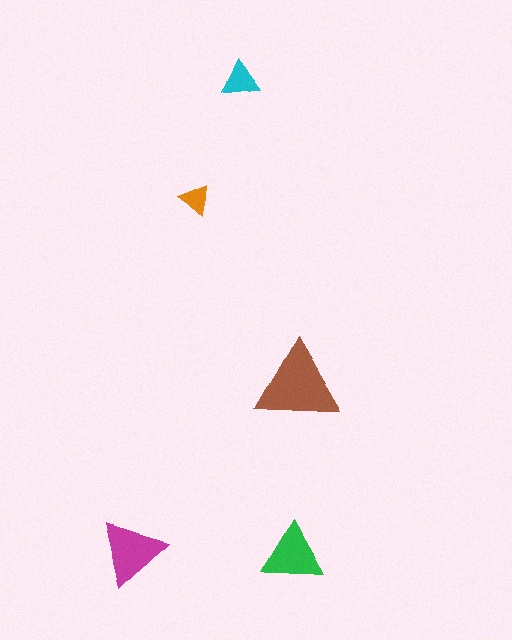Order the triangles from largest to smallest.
the brown one, the magenta one, the green one, the cyan one, the orange one.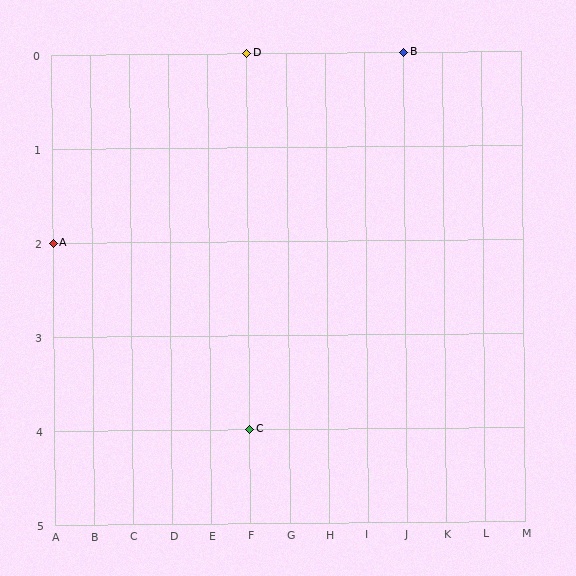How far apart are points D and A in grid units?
Points D and A are 5 columns and 2 rows apart (about 5.4 grid units diagonally).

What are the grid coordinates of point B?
Point B is at grid coordinates (J, 0).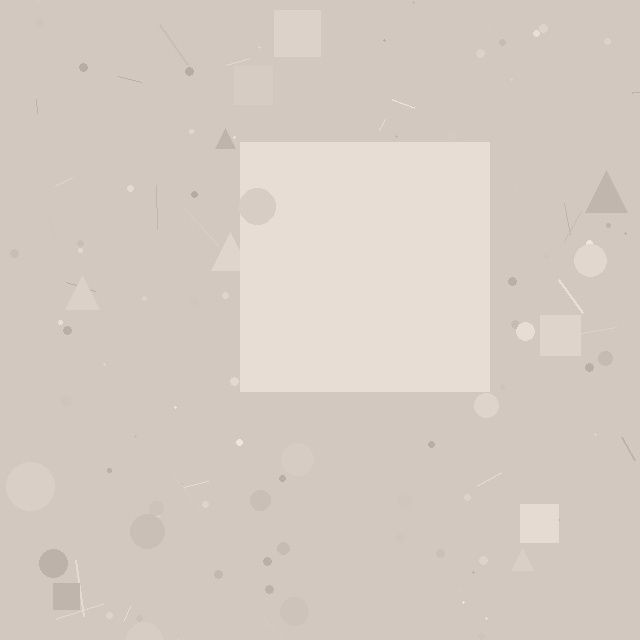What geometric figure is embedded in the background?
A square is embedded in the background.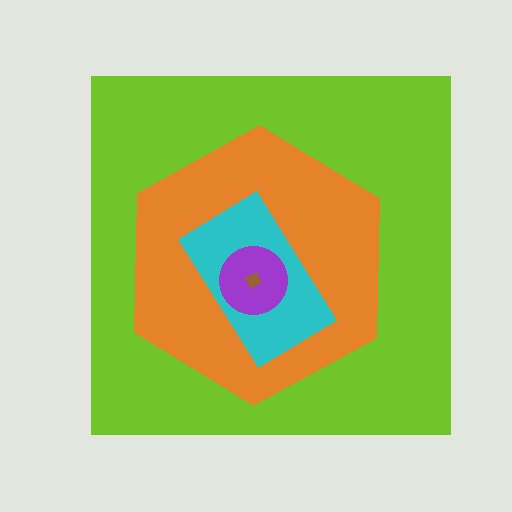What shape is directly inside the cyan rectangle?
The purple circle.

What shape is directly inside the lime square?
The orange hexagon.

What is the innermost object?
The brown diamond.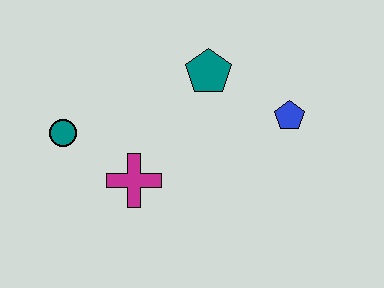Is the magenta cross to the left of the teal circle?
No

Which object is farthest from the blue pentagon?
The teal circle is farthest from the blue pentagon.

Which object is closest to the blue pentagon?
The teal pentagon is closest to the blue pentagon.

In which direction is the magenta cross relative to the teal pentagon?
The magenta cross is below the teal pentagon.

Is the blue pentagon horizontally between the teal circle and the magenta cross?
No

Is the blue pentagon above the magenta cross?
Yes